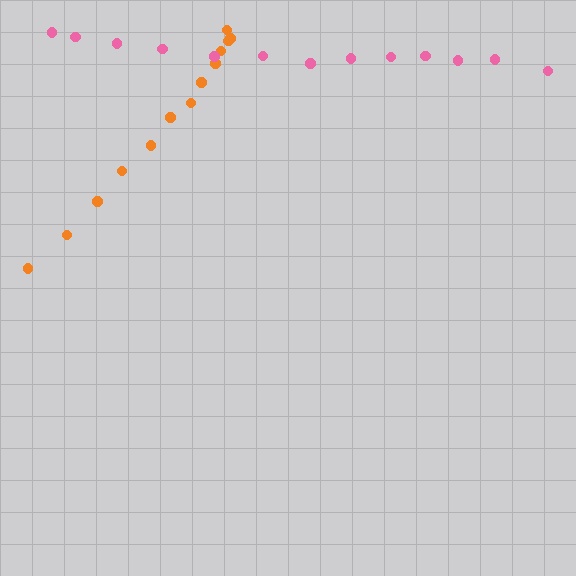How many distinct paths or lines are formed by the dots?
There are 2 distinct paths.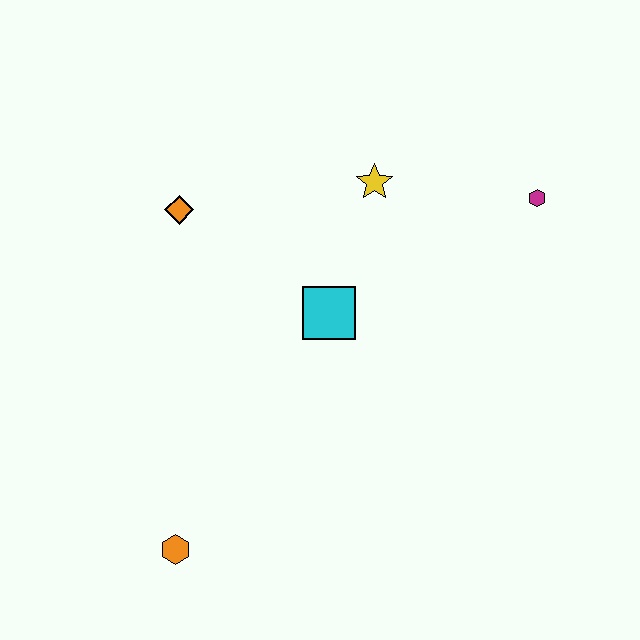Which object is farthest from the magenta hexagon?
The orange hexagon is farthest from the magenta hexagon.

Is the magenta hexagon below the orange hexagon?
No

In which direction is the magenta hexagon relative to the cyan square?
The magenta hexagon is to the right of the cyan square.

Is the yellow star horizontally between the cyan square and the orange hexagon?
No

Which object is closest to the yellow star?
The cyan square is closest to the yellow star.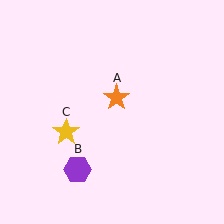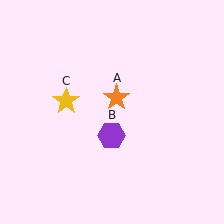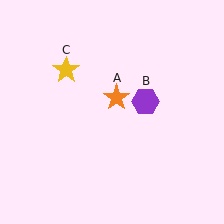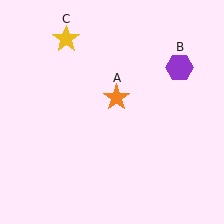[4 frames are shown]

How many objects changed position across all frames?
2 objects changed position: purple hexagon (object B), yellow star (object C).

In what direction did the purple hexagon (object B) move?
The purple hexagon (object B) moved up and to the right.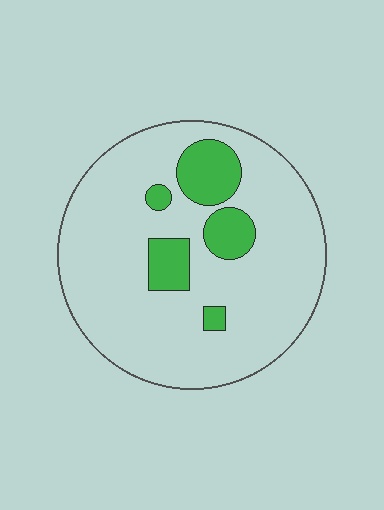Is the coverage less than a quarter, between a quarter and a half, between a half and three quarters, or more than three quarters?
Less than a quarter.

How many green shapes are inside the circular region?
5.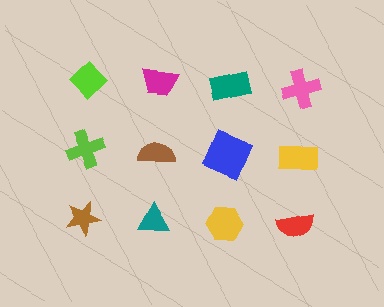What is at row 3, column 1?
A brown star.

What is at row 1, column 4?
A pink cross.